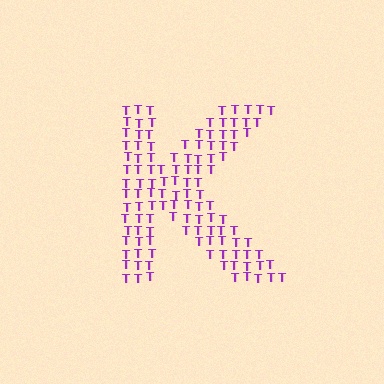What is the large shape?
The large shape is the letter K.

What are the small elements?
The small elements are letter T's.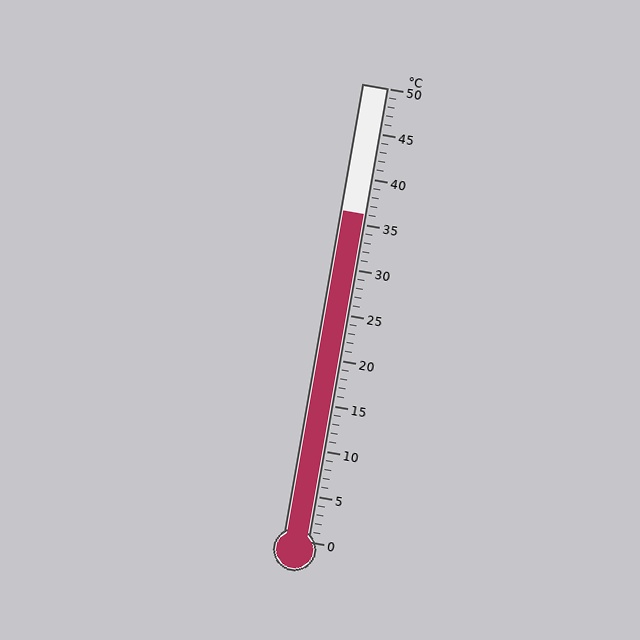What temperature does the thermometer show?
The thermometer shows approximately 36°C.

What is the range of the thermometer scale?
The thermometer scale ranges from 0°C to 50°C.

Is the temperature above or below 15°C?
The temperature is above 15°C.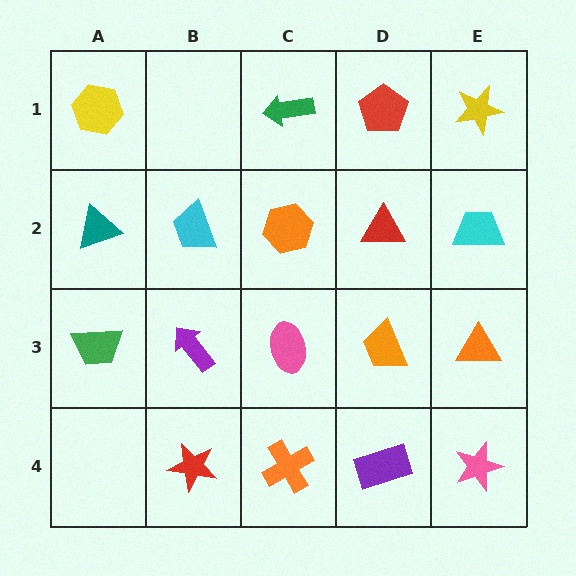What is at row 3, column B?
A purple arrow.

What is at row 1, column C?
A green arrow.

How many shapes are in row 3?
5 shapes.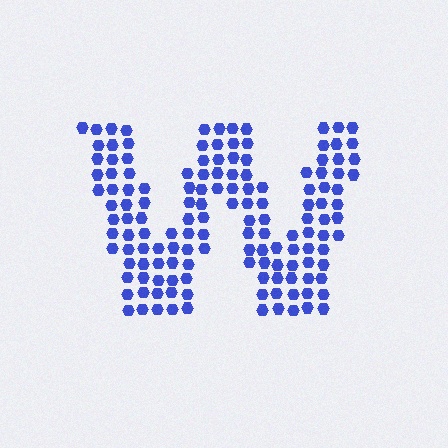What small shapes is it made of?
It is made of small hexagons.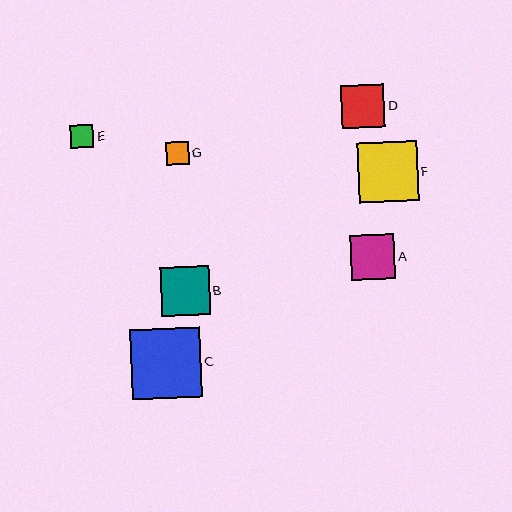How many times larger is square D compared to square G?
Square D is approximately 1.9 times the size of square G.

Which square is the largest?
Square C is the largest with a size of approximately 70 pixels.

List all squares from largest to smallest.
From largest to smallest: C, F, B, A, D, E, G.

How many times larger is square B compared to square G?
Square B is approximately 2.1 times the size of square G.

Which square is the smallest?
Square G is the smallest with a size of approximately 23 pixels.